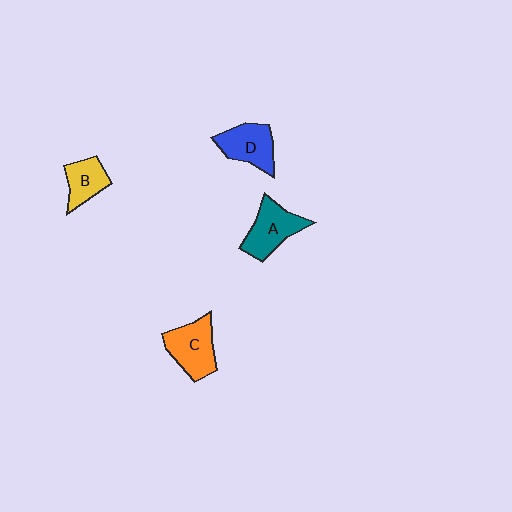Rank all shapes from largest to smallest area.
From largest to smallest: C (orange), A (teal), D (blue), B (yellow).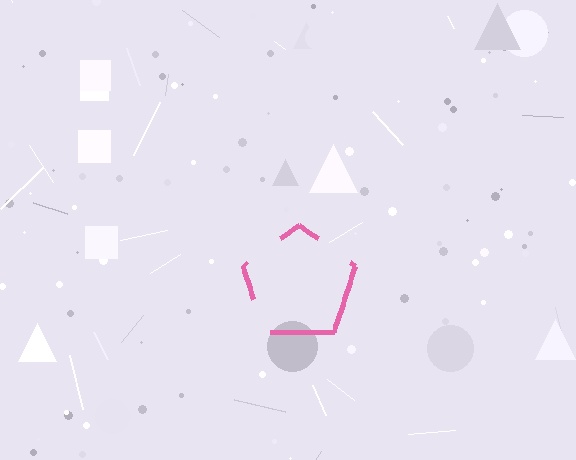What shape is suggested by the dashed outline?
The dashed outline suggests a pentagon.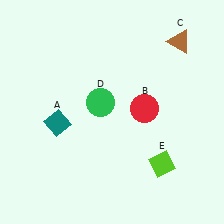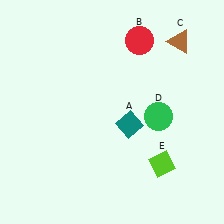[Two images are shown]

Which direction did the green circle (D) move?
The green circle (D) moved right.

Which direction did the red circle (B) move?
The red circle (B) moved up.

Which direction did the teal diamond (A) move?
The teal diamond (A) moved right.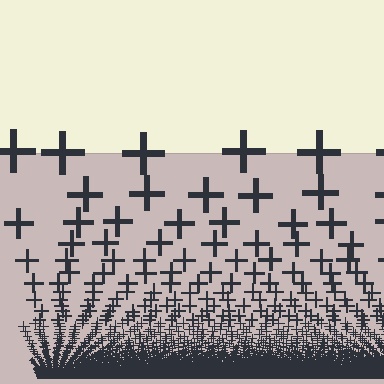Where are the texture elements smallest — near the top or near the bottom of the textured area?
Near the bottom.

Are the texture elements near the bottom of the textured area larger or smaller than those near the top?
Smaller. The gradient is inverted — elements near the bottom are smaller and denser.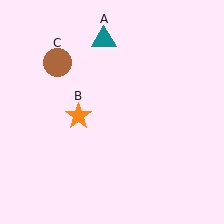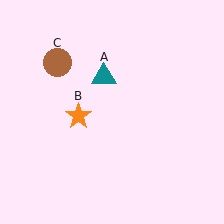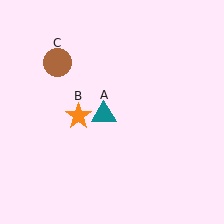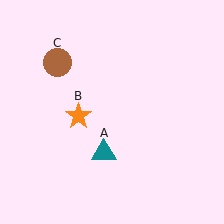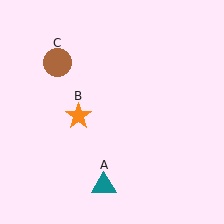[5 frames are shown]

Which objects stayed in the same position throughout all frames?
Orange star (object B) and brown circle (object C) remained stationary.